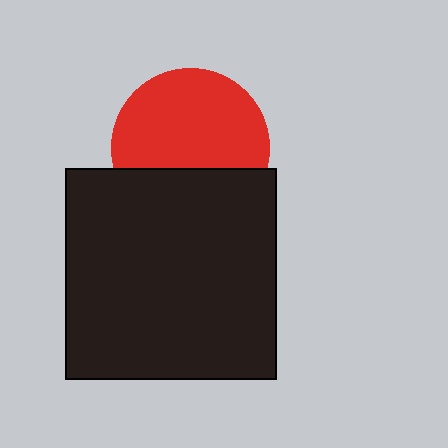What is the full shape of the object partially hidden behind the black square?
The partially hidden object is a red circle.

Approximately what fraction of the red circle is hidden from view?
Roughly 35% of the red circle is hidden behind the black square.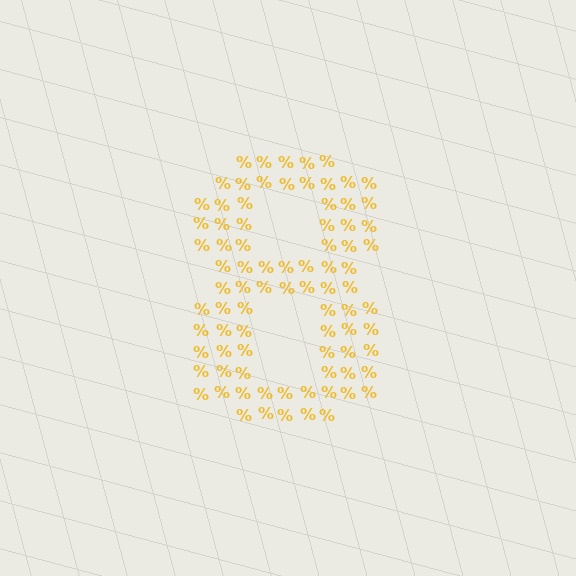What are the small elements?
The small elements are percent signs.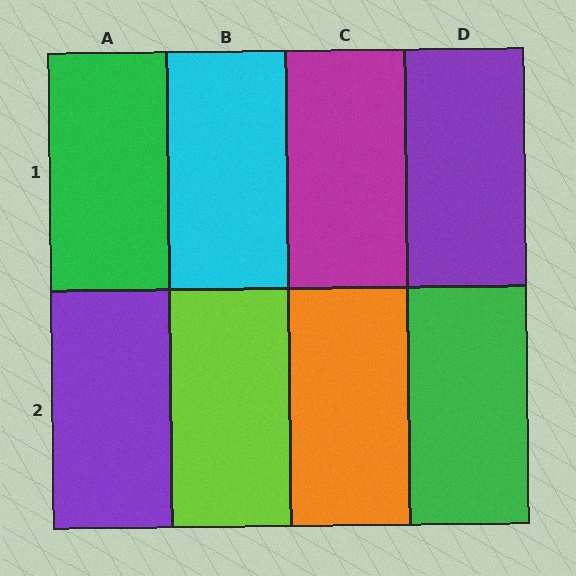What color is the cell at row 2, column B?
Lime.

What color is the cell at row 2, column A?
Purple.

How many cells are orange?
1 cell is orange.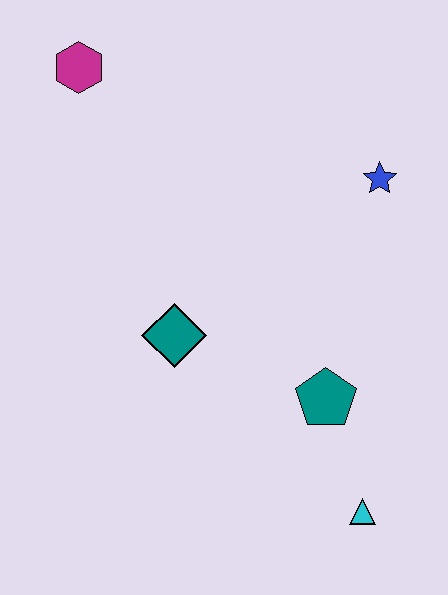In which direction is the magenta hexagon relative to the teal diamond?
The magenta hexagon is above the teal diamond.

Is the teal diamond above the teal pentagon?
Yes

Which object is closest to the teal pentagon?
The cyan triangle is closest to the teal pentagon.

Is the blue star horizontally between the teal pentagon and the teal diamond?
No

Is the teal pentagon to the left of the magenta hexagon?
No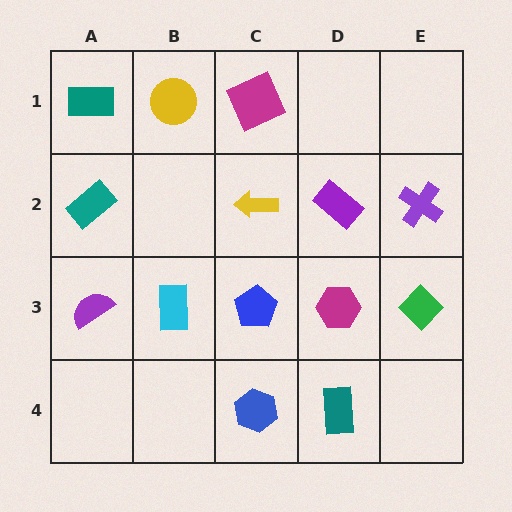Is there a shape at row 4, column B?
No, that cell is empty.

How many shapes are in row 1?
3 shapes.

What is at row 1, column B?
A yellow circle.